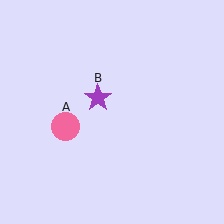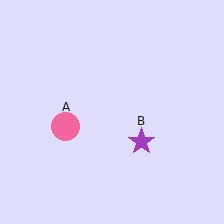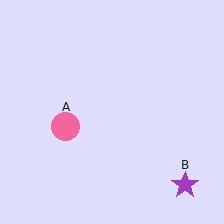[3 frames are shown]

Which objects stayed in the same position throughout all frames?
Pink circle (object A) remained stationary.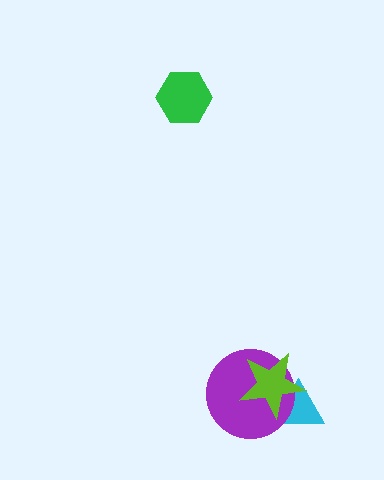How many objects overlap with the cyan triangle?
2 objects overlap with the cyan triangle.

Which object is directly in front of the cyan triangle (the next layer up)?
The purple circle is directly in front of the cyan triangle.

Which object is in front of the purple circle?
The lime star is in front of the purple circle.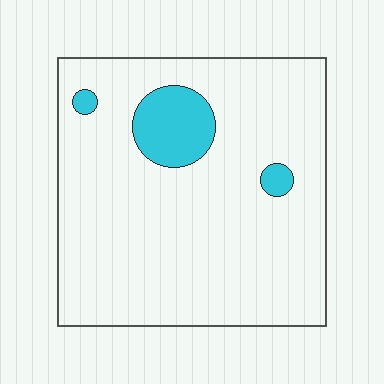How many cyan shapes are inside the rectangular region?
3.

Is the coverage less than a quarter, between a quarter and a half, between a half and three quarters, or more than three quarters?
Less than a quarter.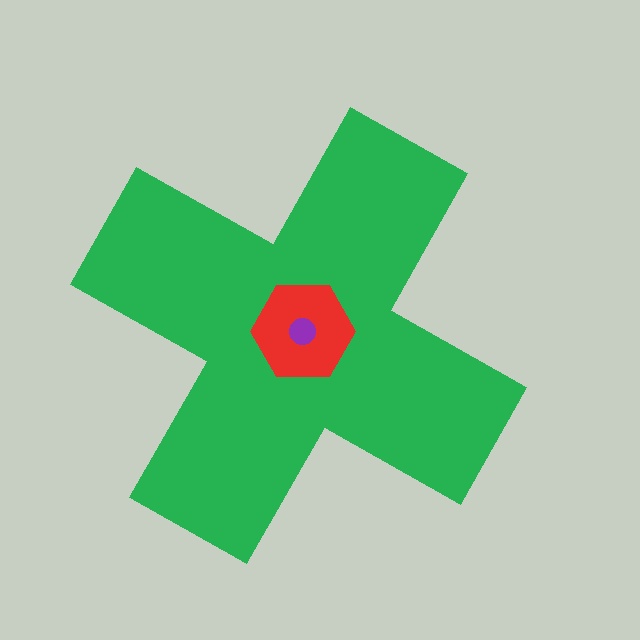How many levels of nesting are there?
3.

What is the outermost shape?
The green cross.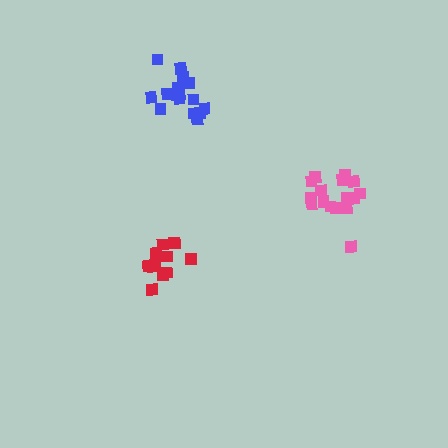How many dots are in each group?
Group 1: 17 dots, Group 2: 12 dots, Group 3: 17 dots (46 total).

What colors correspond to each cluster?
The clusters are colored: pink, red, blue.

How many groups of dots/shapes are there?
There are 3 groups.